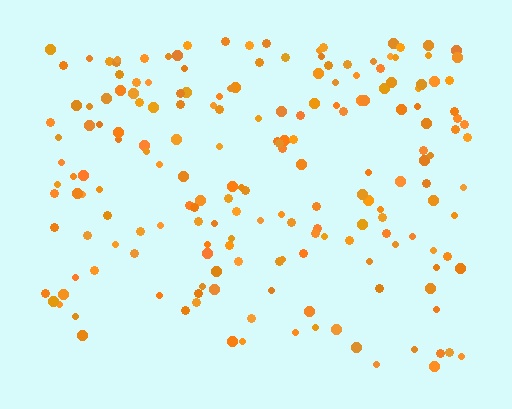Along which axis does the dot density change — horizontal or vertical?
Vertical.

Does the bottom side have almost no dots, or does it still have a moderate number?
Still a moderate number, just noticeably fewer than the top.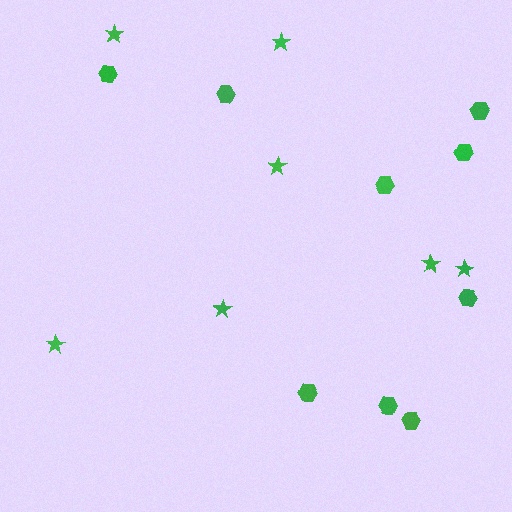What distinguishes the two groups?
There are 2 groups: one group of stars (7) and one group of hexagons (9).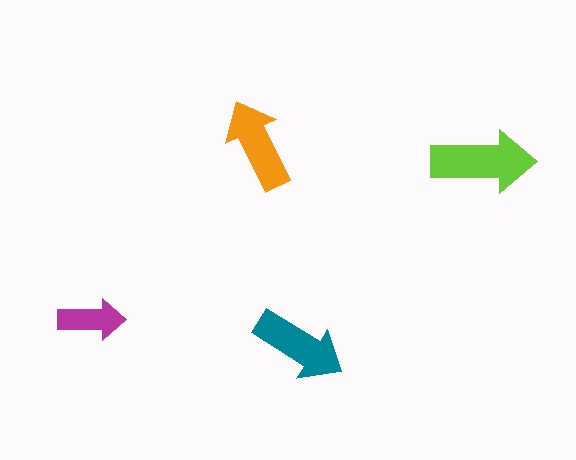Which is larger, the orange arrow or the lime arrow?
The lime one.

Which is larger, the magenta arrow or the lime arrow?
The lime one.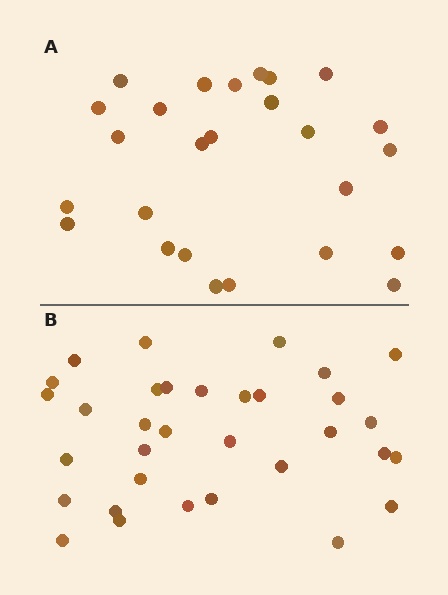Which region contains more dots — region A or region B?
Region B (the bottom region) has more dots.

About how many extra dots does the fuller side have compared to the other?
Region B has roughly 8 or so more dots than region A.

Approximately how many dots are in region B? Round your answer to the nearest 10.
About 30 dots. (The exact count is 33, which rounds to 30.)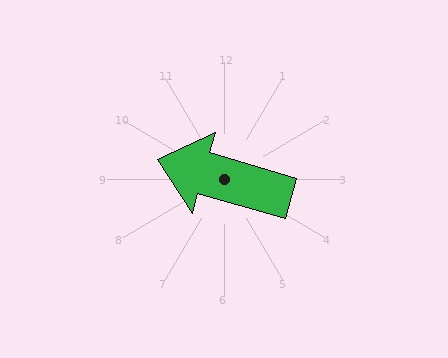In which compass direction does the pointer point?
West.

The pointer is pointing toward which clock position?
Roughly 10 o'clock.